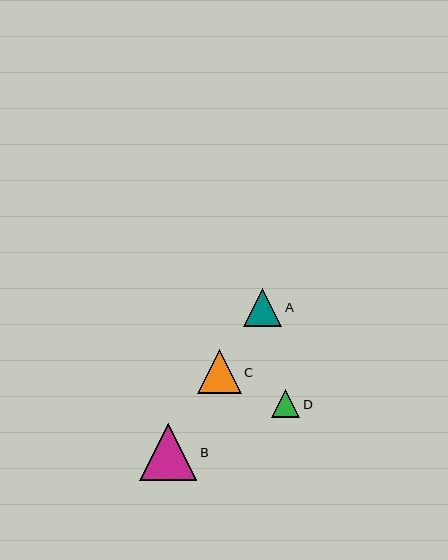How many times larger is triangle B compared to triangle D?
Triangle B is approximately 2.0 times the size of triangle D.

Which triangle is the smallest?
Triangle D is the smallest with a size of approximately 28 pixels.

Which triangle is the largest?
Triangle B is the largest with a size of approximately 57 pixels.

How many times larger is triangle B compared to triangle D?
Triangle B is approximately 2.0 times the size of triangle D.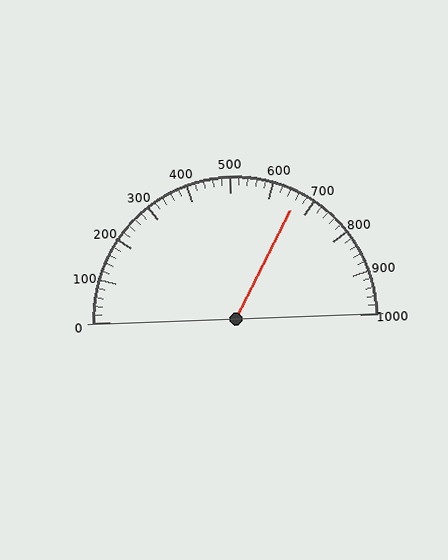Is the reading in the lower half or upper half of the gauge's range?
The reading is in the upper half of the range (0 to 1000).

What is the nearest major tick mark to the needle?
The nearest major tick mark is 700.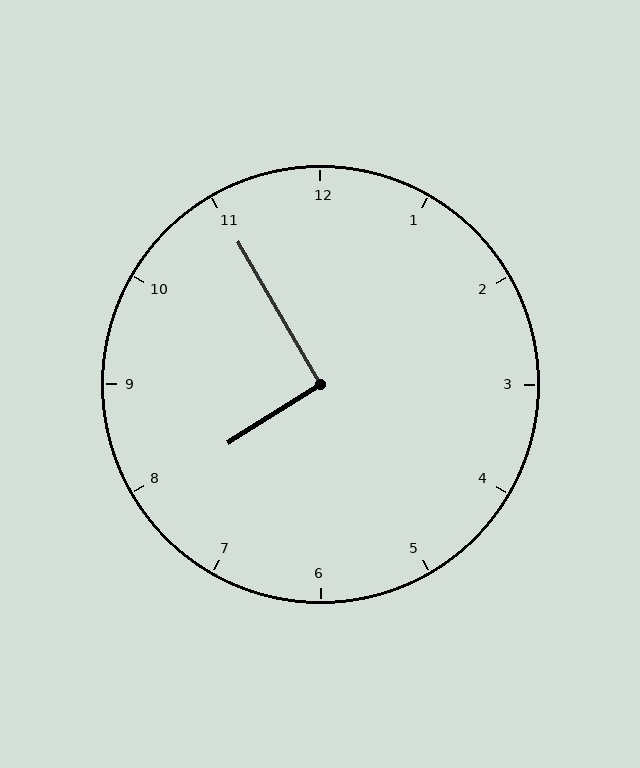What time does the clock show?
7:55.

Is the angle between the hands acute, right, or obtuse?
It is right.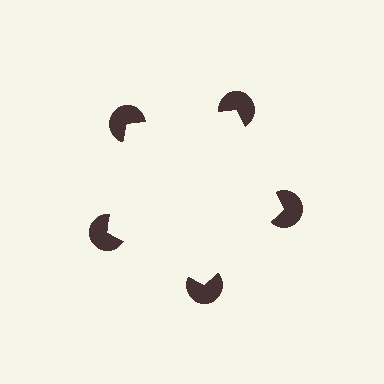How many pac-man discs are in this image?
There are 5 — one at each vertex of the illusory pentagon.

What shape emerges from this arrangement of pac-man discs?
An illusory pentagon — its edges are inferred from the aligned wedge cuts in the pac-man discs, not physically drawn.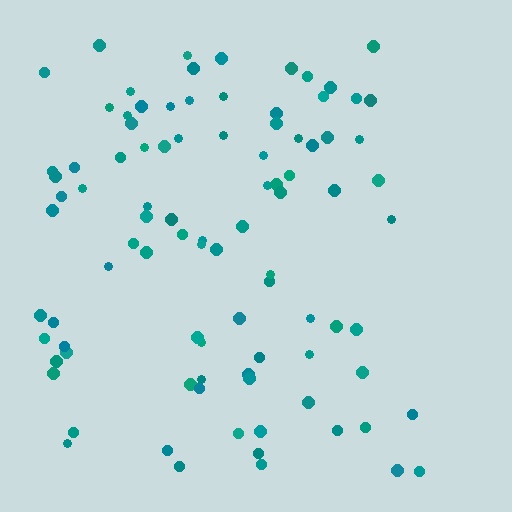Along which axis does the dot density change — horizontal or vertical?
Horizontal.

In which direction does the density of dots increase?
From right to left, with the left side densest.